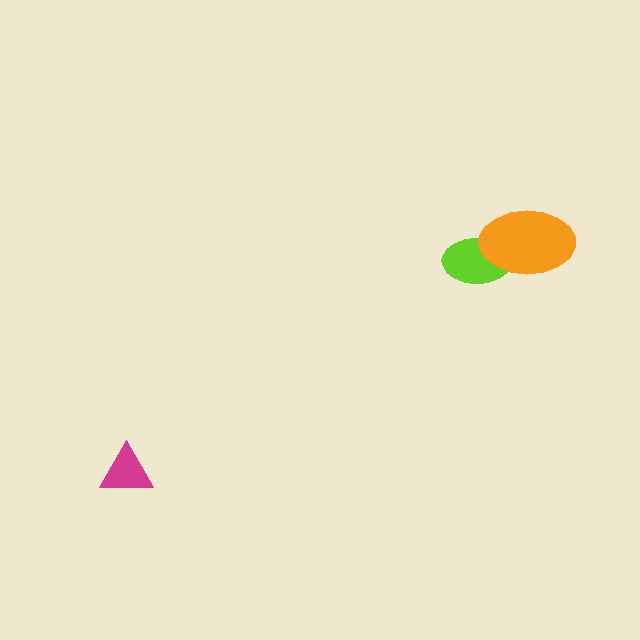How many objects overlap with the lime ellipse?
1 object overlaps with the lime ellipse.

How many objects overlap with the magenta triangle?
0 objects overlap with the magenta triangle.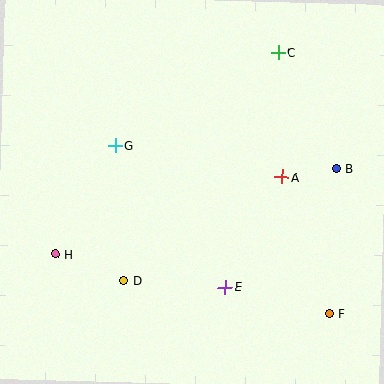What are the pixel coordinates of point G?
Point G is at (116, 146).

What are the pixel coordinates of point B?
Point B is at (336, 169).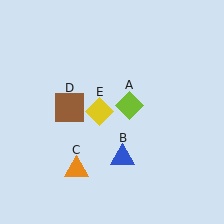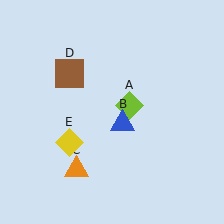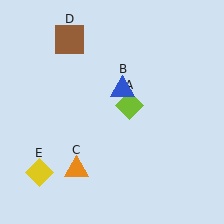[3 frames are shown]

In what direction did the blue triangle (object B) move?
The blue triangle (object B) moved up.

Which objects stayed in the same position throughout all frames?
Lime diamond (object A) and orange triangle (object C) remained stationary.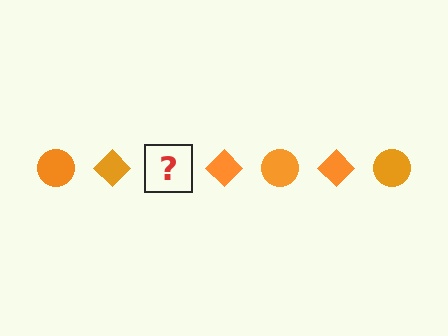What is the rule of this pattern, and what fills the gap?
The rule is that the pattern cycles through circle, diamond shapes in orange. The gap should be filled with an orange circle.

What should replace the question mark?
The question mark should be replaced with an orange circle.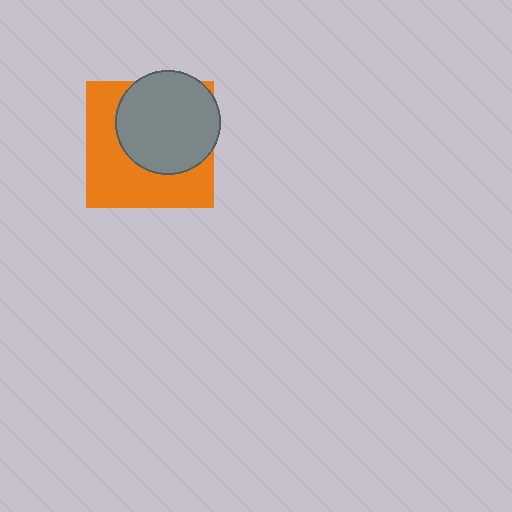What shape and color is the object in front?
The object in front is a gray circle.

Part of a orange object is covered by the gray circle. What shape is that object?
It is a square.